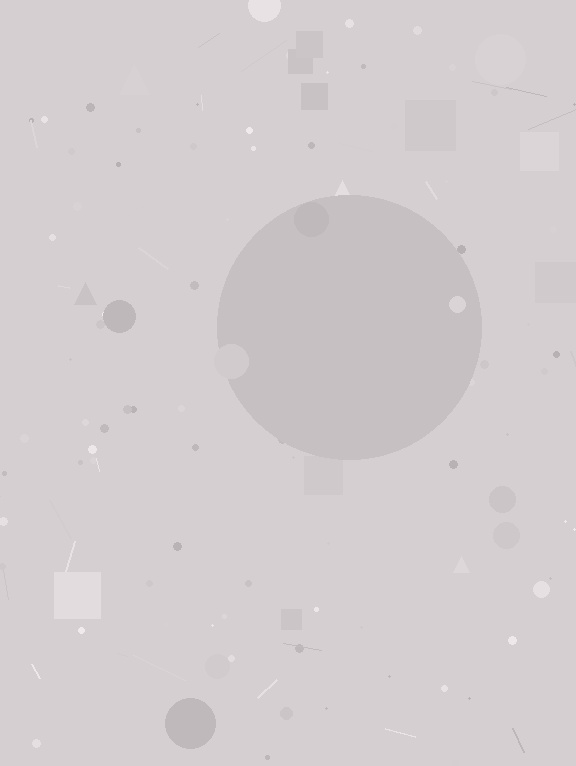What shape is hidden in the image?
A circle is hidden in the image.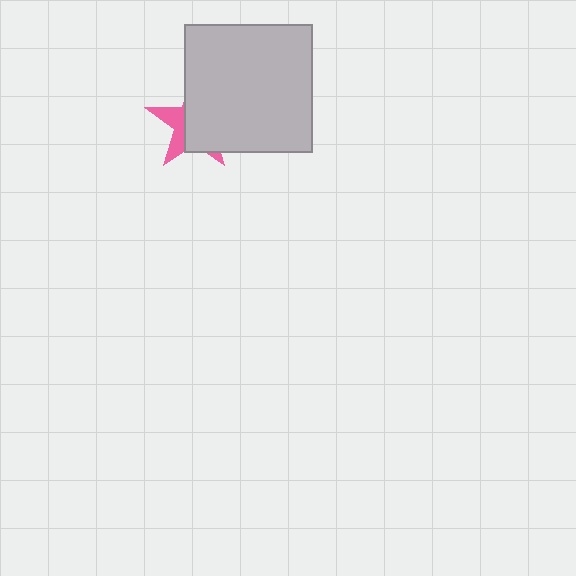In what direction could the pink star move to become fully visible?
The pink star could move left. That would shift it out from behind the light gray square entirely.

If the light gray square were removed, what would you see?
You would see the complete pink star.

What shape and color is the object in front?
The object in front is a light gray square.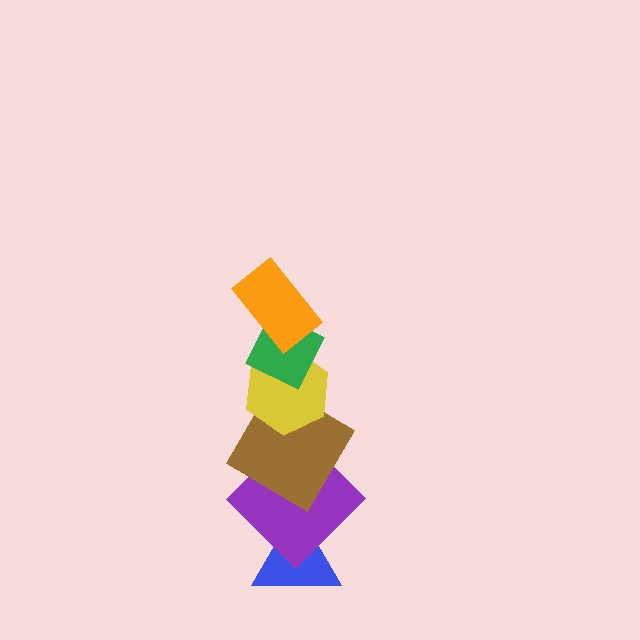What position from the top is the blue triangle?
The blue triangle is 6th from the top.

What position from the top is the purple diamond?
The purple diamond is 5th from the top.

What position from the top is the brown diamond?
The brown diamond is 4th from the top.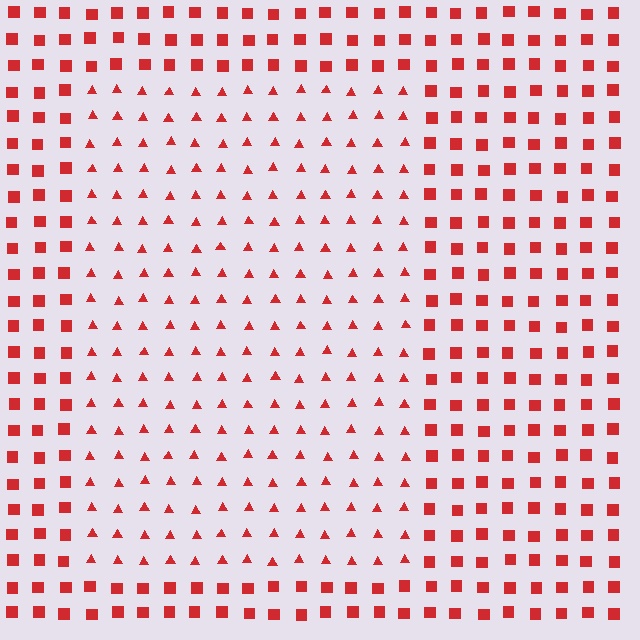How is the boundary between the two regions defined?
The boundary is defined by a change in element shape: triangles inside vs. squares outside. All elements share the same color and spacing.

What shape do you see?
I see a rectangle.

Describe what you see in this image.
The image is filled with small red elements arranged in a uniform grid. A rectangle-shaped region contains triangles, while the surrounding area contains squares. The boundary is defined purely by the change in element shape.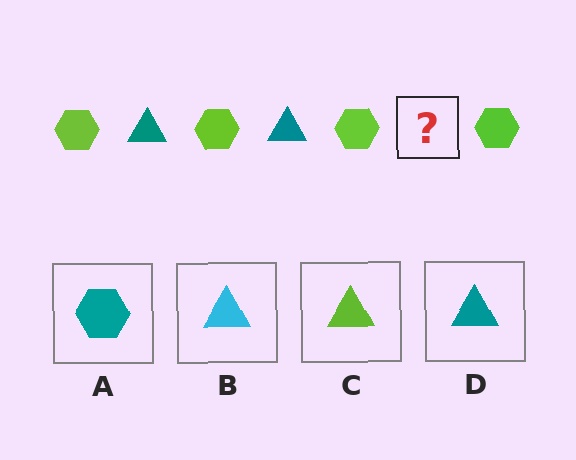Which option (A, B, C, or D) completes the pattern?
D.